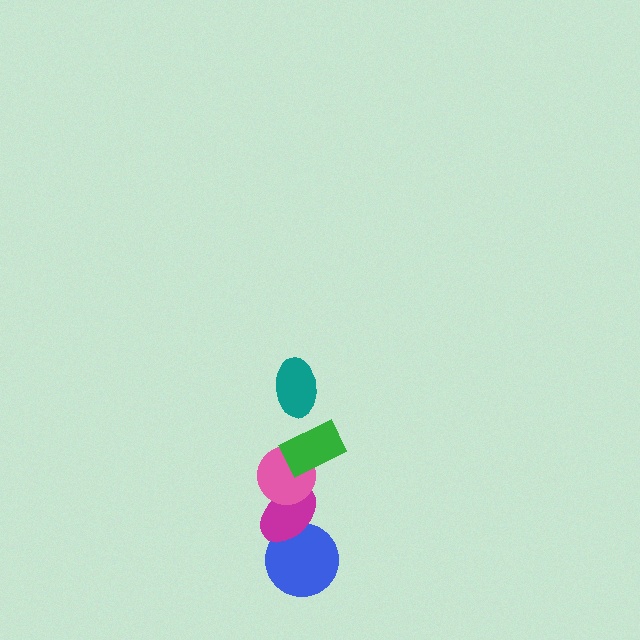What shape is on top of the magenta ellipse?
The pink circle is on top of the magenta ellipse.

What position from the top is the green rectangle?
The green rectangle is 2nd from the top.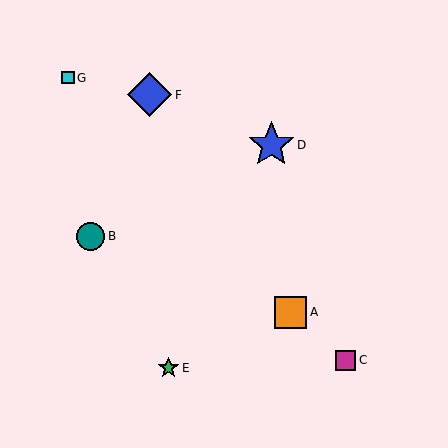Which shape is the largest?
The blue star (labeled D) is the largest.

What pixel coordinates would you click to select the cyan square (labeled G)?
Click at (68, 78) to select the cyan square G.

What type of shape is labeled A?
Shape A is an orange square.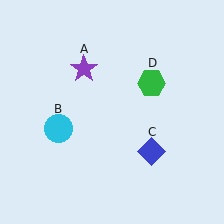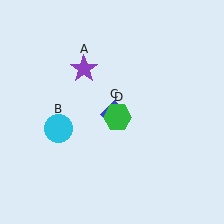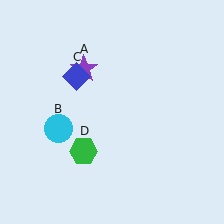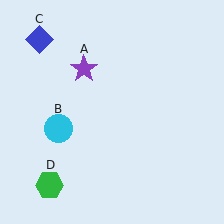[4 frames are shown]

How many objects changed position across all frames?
2 objects changed position: blue diamond (object C), green hexagon (object D).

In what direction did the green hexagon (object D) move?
The green hexagon (object D) moved down and to the left.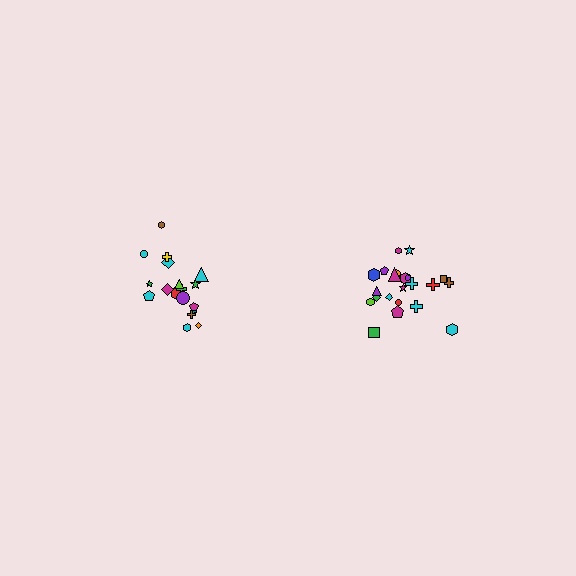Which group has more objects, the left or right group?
The right group.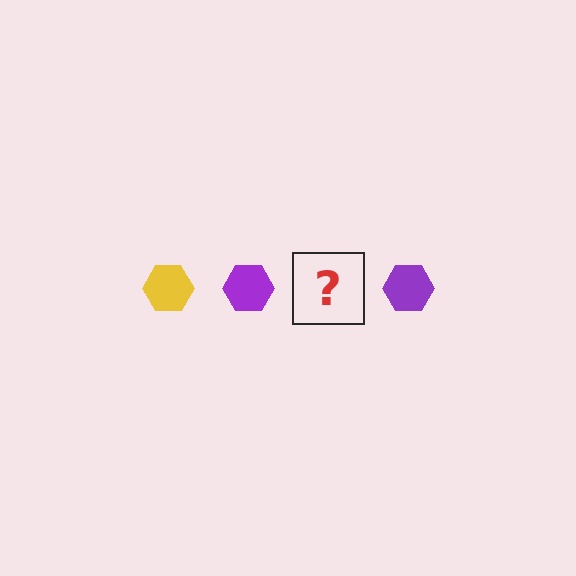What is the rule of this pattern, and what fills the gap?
The rule is that the pattern cycles through yellow, purple hexagons. The gap should be filled with a yellow hexagon.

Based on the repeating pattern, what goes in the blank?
The blank should be a yellow hexagon.